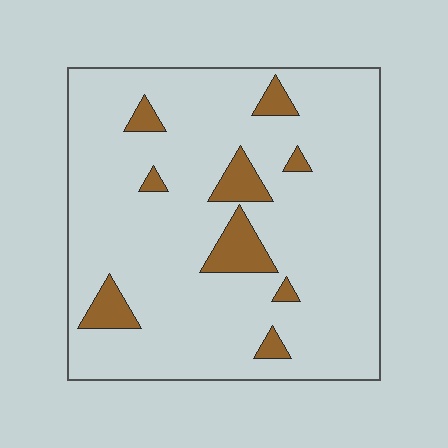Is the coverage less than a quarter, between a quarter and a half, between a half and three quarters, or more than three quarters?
Less than a quarter.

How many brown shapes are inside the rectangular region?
9.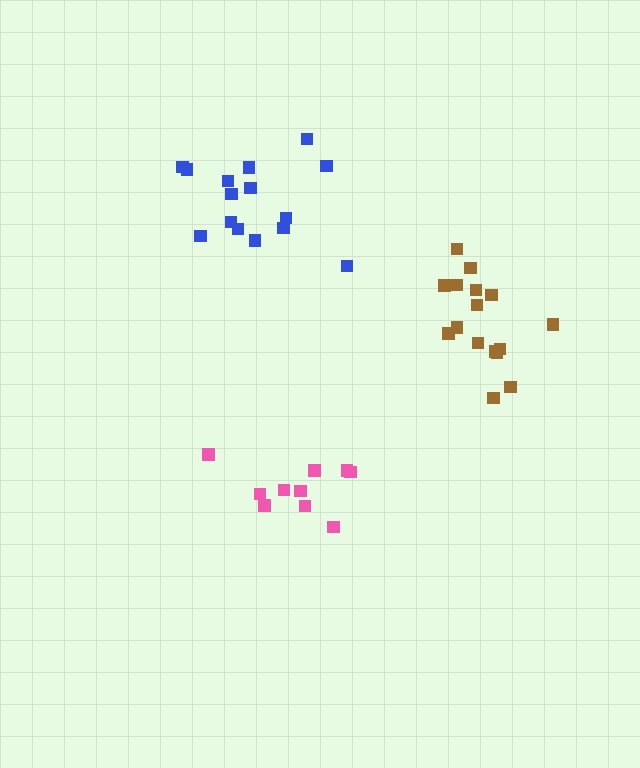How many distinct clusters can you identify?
There are 3 distinct clusters.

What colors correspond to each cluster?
The clusters are colored: blue, pink, brown.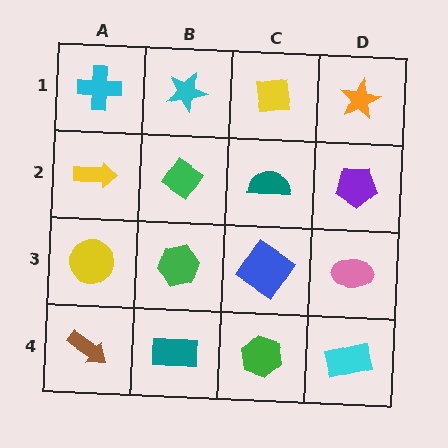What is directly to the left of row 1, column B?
A cyan cross.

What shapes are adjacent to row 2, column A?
A cyan cross (row 1, column A), a yellow circle (row 3, column A), a green diamond (row 2, column B).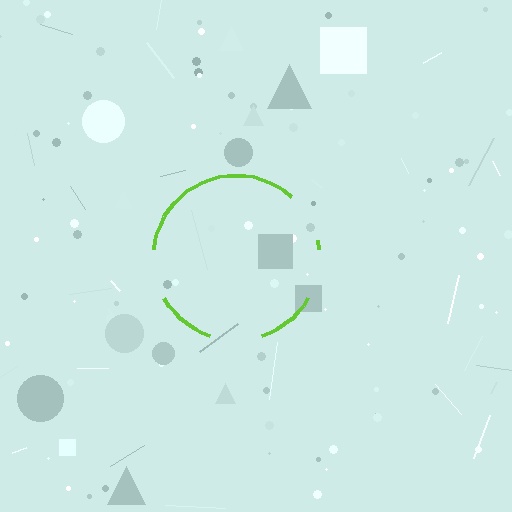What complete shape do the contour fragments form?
The contour fragments form a circle.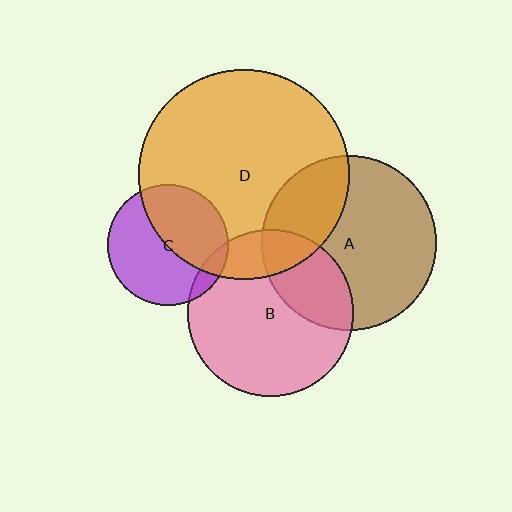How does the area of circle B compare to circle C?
Approximately 1.9 times.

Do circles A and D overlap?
Yes.